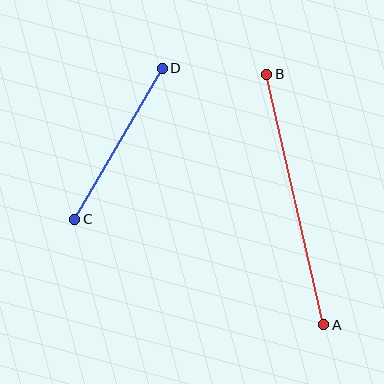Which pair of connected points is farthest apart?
Points A and B are farthest apart.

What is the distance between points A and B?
The distance is approximately 257 pixels.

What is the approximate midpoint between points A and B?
The midpoint is at approximately (295, 199) pixels.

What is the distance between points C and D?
The distance is approximately 175 pixels.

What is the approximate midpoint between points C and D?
The midpoint is at approximately (119, 144) pixels.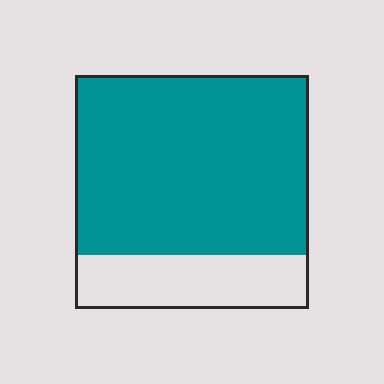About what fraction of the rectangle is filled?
About three quarters (3/4).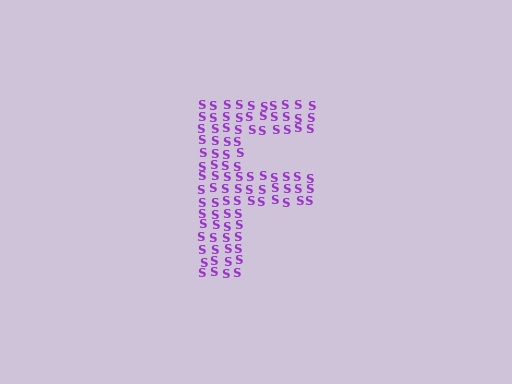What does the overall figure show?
The overall figure shows the letter F.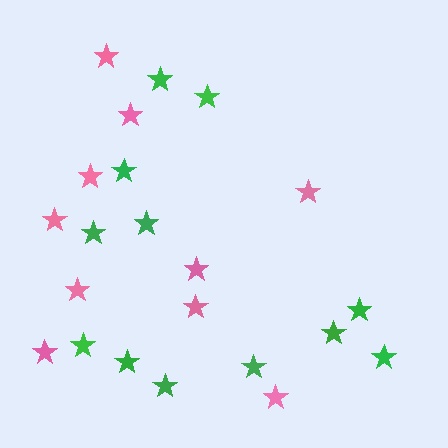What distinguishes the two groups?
There are 2 groups: one group of green stars (12) and one group of pink stars (10).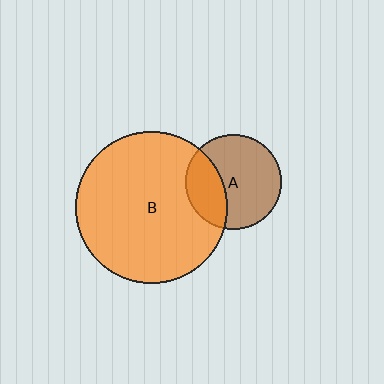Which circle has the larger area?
Circle B (orange).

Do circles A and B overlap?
Yes.